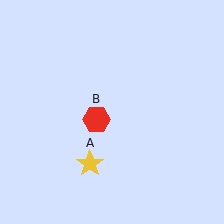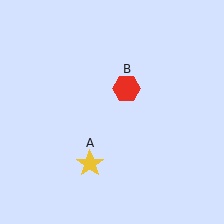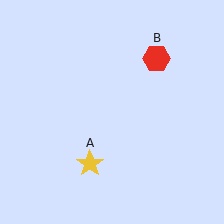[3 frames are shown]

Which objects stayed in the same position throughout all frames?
Yellow star (object A) remained stationary.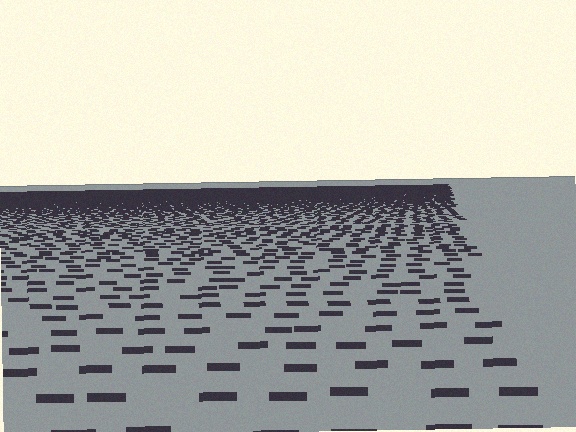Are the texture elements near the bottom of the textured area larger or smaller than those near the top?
Larger. Near the bottom, elements are closer to the viewer and appear at a bigger on-screen size.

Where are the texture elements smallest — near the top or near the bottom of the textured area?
Near the top.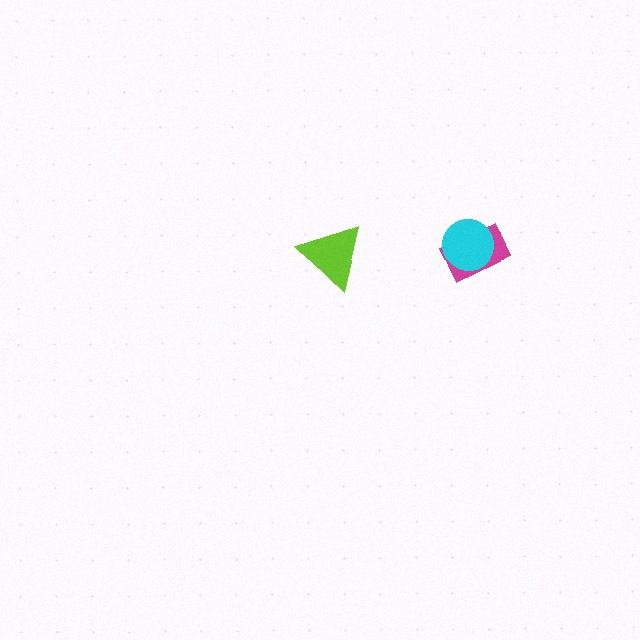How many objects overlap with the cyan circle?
1 object overlaps with the cyan circle.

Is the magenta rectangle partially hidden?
Yes, it is partially covered by another shape.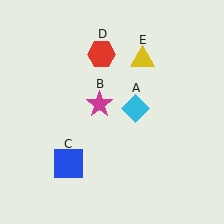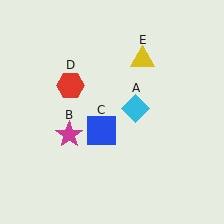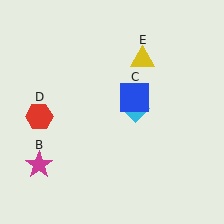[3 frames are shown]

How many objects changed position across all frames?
3 objects changed position: magenta star (object B), blue square (object C), red hexagon (object D).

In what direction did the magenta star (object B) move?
The magenta star (object B) moved down and to the left.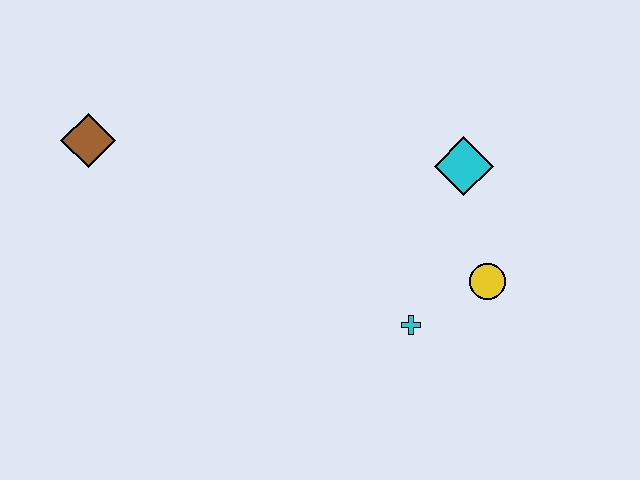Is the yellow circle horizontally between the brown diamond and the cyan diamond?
No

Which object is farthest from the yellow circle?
The brown diamond is farthest from the yellow circle.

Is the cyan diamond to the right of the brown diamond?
Yes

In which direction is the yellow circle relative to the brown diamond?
The yellow circle is to the right of the brown diamond.